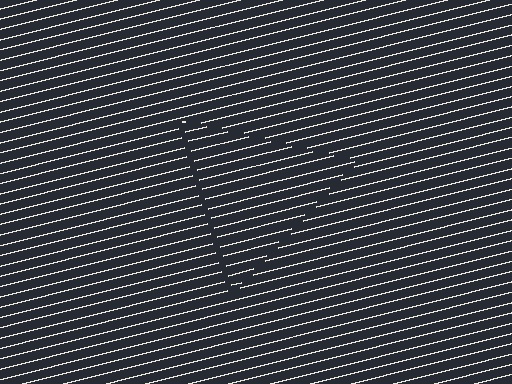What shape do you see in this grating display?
An illusory triangle. The interior of the shape contains the same grating, shifted by half a period — the contour is defined by the phase discontinuity where line-ends from the inner and outer gratings abut.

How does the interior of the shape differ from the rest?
The interior of the shape contains the same grating, shifted by half a period — the contour is defined by the phase discontinuity where line-ends from the inner and outer gratings abut.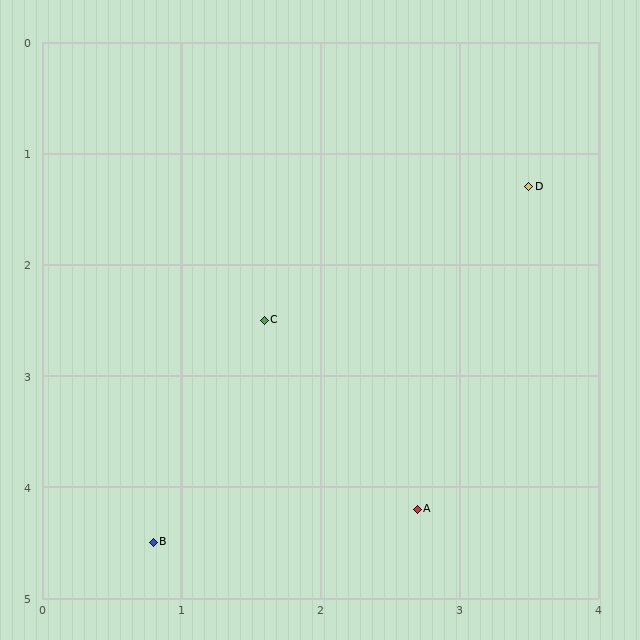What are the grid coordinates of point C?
Point C is at approximately (1.6, 2.5).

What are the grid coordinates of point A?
Point A is at approximately (2.7, 4.2).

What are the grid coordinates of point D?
Point D is at approximately (3.5, 1.3).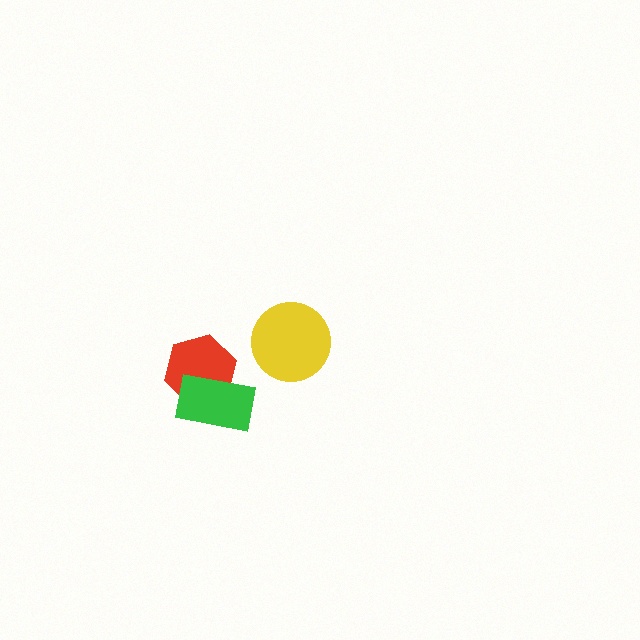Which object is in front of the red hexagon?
The green rectangle is in front of the red hexagon.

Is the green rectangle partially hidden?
No, no other shape covers it.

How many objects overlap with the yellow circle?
0 objects overlap with the yellow circle.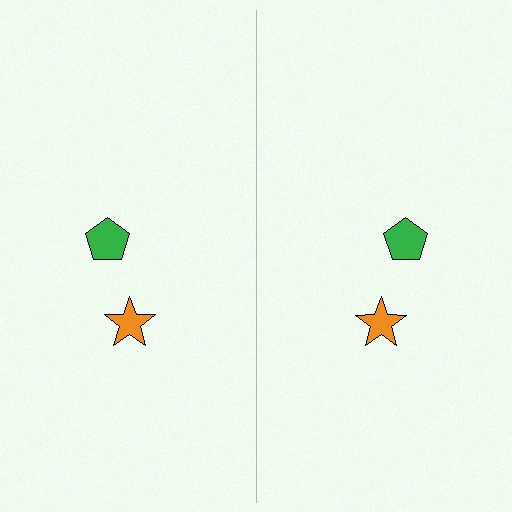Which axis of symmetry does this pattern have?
The pattern has a vertical axis of symmetry running through the center of the image.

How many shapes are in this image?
There are 4 shapes in this image.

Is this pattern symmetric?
Yes, this pattern has bilateral (reflection) symmetry.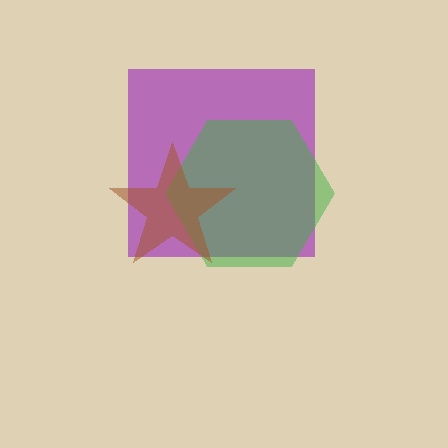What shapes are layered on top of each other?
The layered shapes are: a purple square, a green hexagon, a brown star.